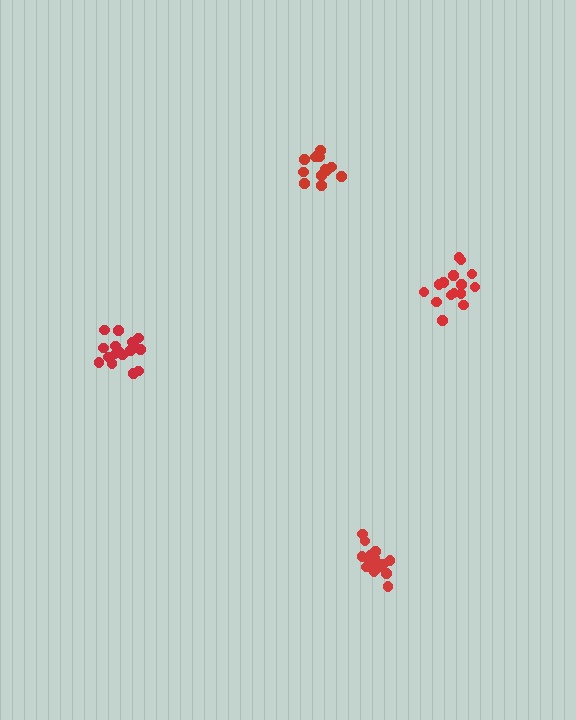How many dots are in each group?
Group 1: 13 dots, Group 2: 15 dots, Group 3: 17 dots, Group 4: 18 dots (63 total).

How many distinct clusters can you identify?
There are 4 distinct clusters.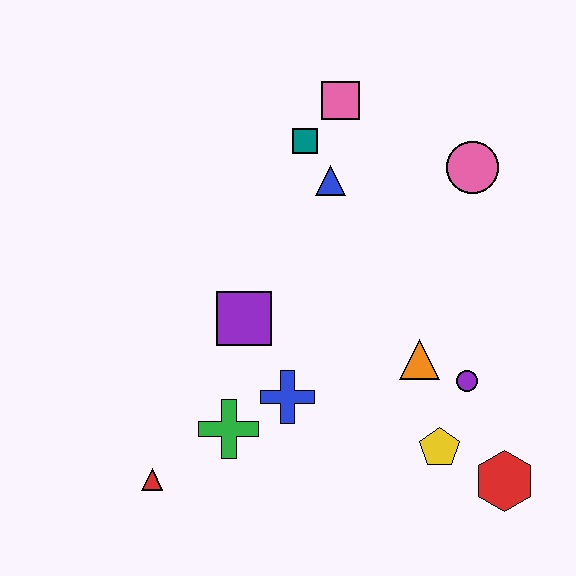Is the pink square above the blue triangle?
Yes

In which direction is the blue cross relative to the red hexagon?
The blue cross is to the left of the red hexagon.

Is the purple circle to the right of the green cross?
Yes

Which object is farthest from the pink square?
The red triangle is farthest from the pink square.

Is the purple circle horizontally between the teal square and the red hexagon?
Yes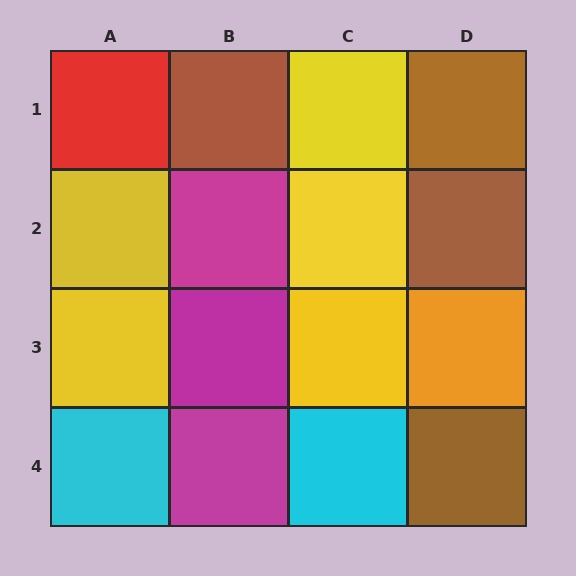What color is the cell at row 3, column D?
Orange.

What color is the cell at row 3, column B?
Magenta.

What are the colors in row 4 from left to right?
Cyan, magenta, cyan, brown.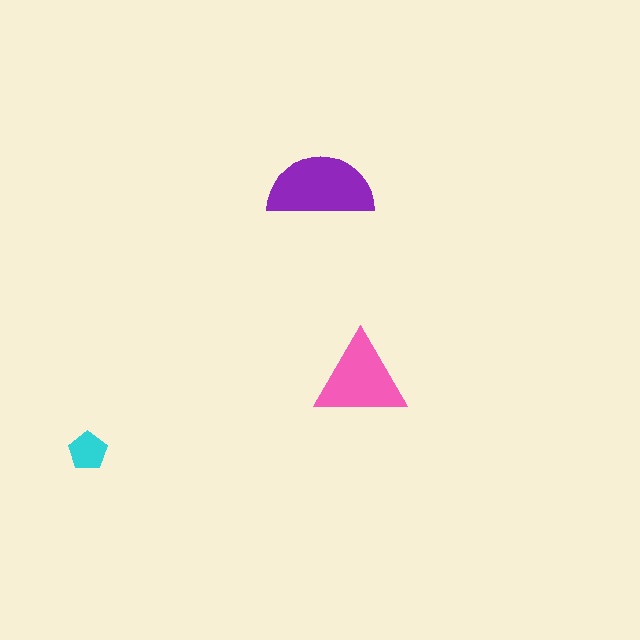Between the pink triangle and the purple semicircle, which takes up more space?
The purple semicircle.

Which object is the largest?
The purple semicircle.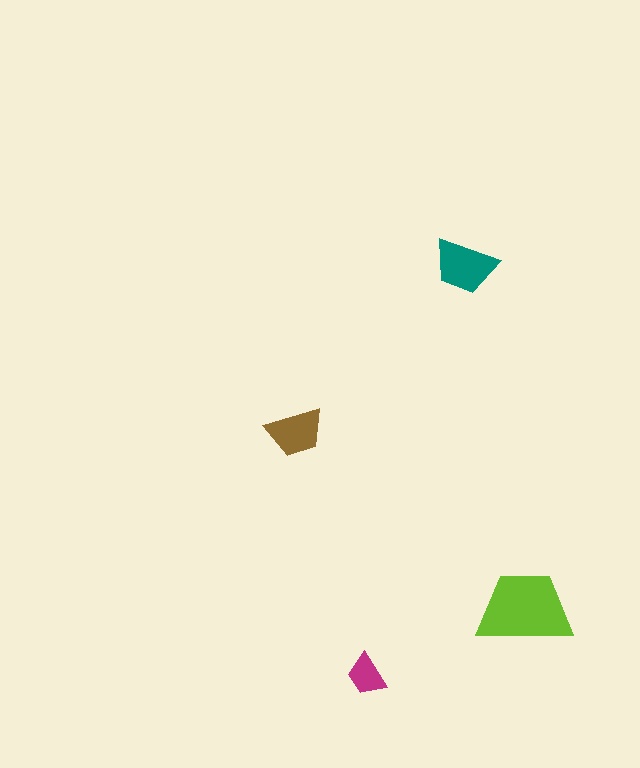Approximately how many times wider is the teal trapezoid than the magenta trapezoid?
About 1.5 times wider.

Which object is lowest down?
The magenta trapezoid is bottommost.